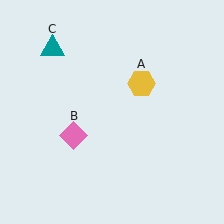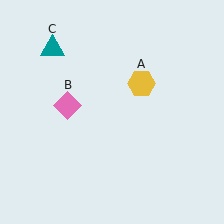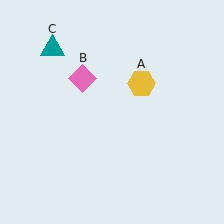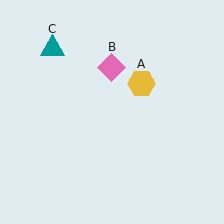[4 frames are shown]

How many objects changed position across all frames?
1 object changed position: pink diamond (object B).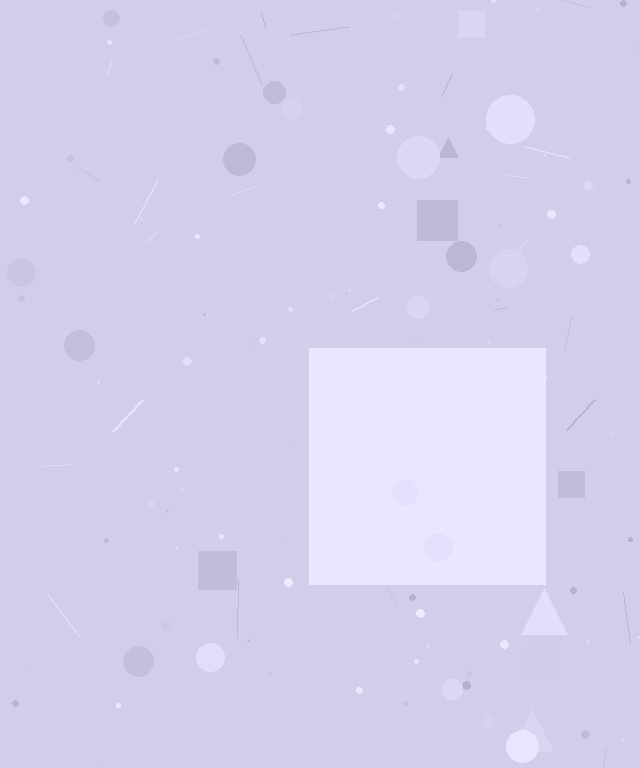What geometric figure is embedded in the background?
A square is embedded in the background.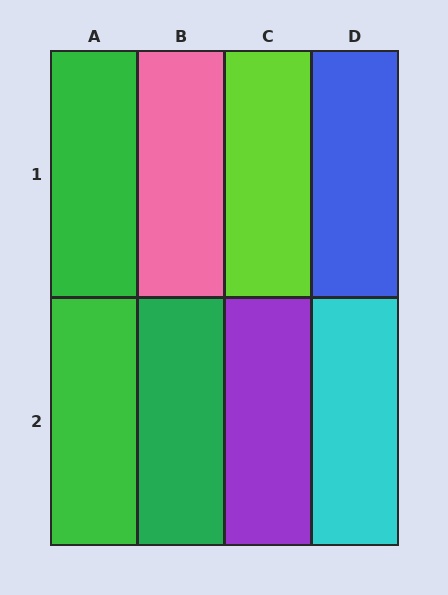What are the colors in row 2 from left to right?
Green, green, purple, cyan.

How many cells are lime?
1 cell is lime.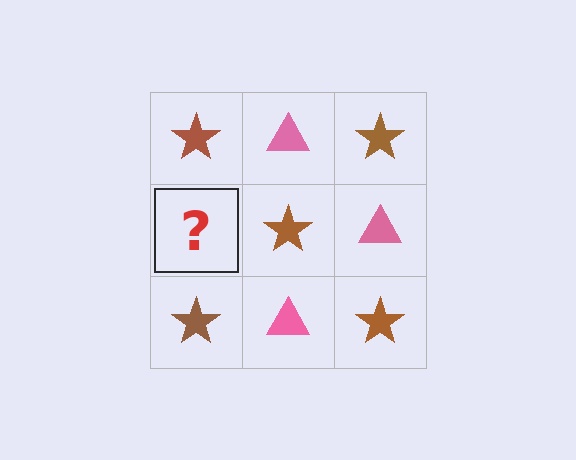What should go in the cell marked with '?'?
The missing cell should contain a pink triangle.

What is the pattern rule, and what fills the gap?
The rule is that it alternates brown star and pink triangle in a checkerboard pattern. The gap should be filled with a pink triangle.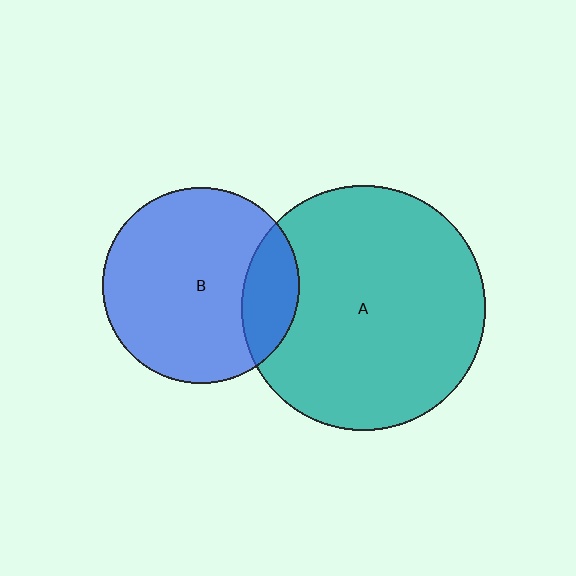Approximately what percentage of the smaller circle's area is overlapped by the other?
Approximately 20%.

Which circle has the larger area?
Circle A (teal).